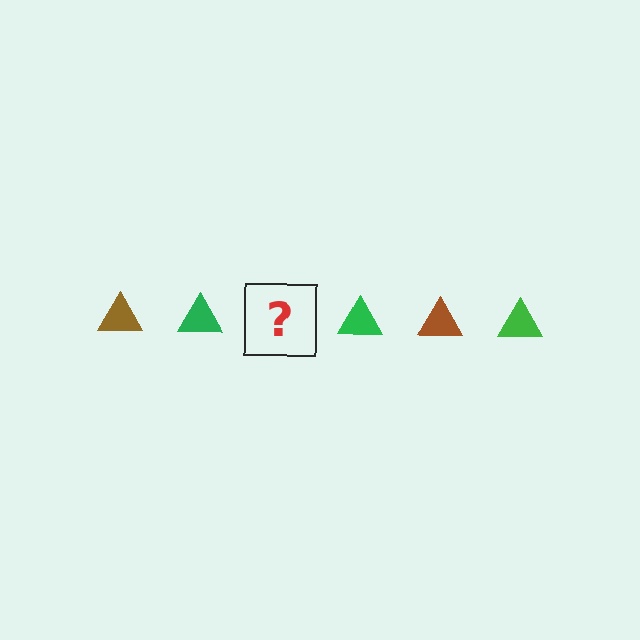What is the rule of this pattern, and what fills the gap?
The rule is that the pattern cycles through brown, green triangles. The gap should be filled with a brown triangle.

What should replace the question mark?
The question mark should be replaced with a brown triangle.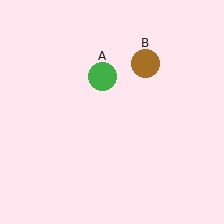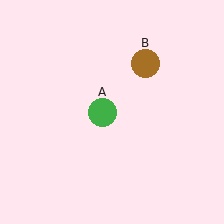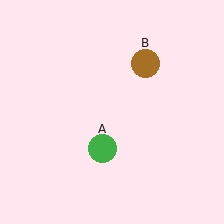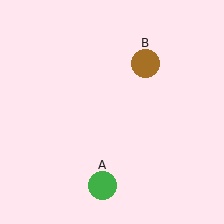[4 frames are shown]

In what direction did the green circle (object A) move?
The green circle (object A) moved down.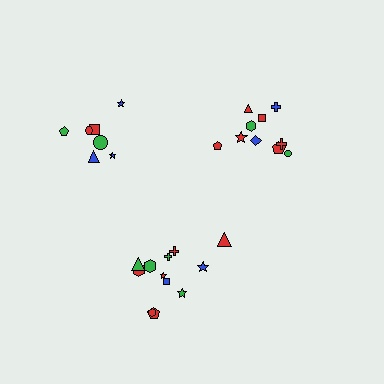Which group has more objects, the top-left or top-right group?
The top-right group.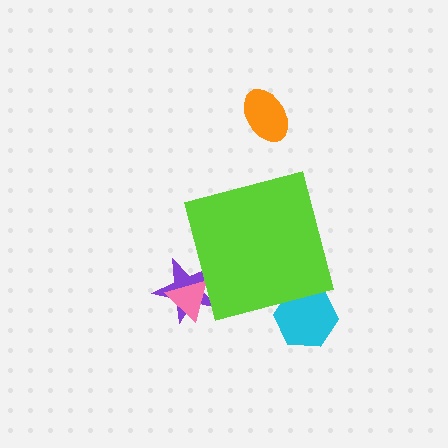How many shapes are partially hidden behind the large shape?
3 shapes are partially hidden.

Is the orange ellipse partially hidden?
No, the orange ellipse is fully visible.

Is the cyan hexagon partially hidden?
Yes, the cyan hexagon is partially hidden behind the lime square.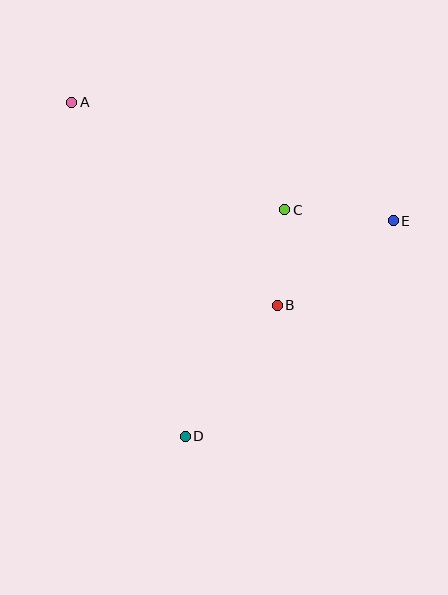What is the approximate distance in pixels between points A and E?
The distance between A and E is approximately 343 pixels.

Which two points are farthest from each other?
Points A and D are farthest from each other.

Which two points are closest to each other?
Points B and C are closest to each other.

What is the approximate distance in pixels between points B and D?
The distance between B and D is approximately 160 pixels.